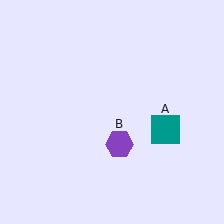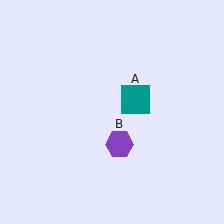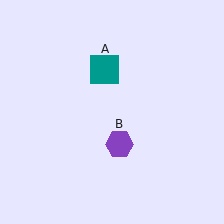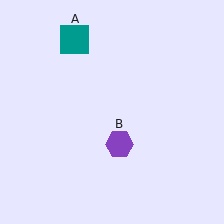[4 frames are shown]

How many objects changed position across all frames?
1 object changed position: teal square (object A).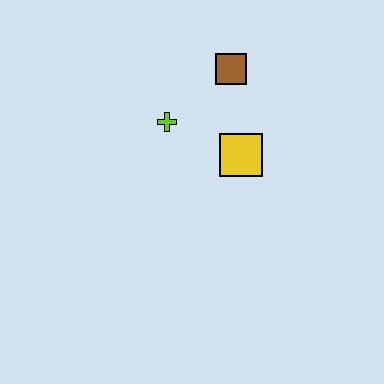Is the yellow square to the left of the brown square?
No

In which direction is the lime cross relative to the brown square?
The lime cross is to the left of the brown square.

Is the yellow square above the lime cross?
No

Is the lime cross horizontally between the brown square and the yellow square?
No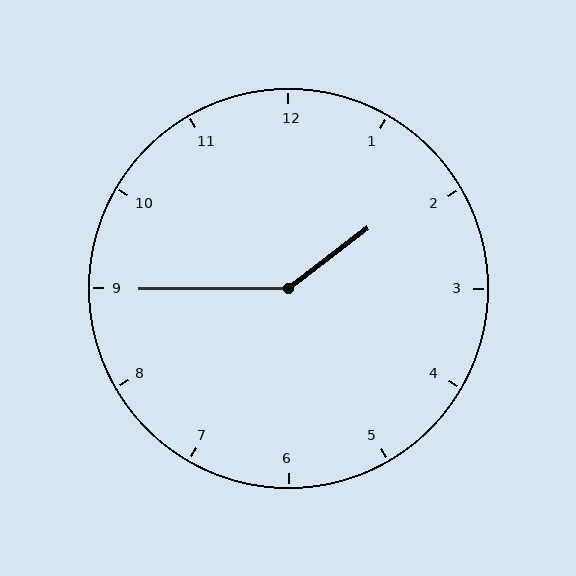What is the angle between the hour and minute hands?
Approximately 142 degrees.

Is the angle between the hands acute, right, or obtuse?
It is obtuse.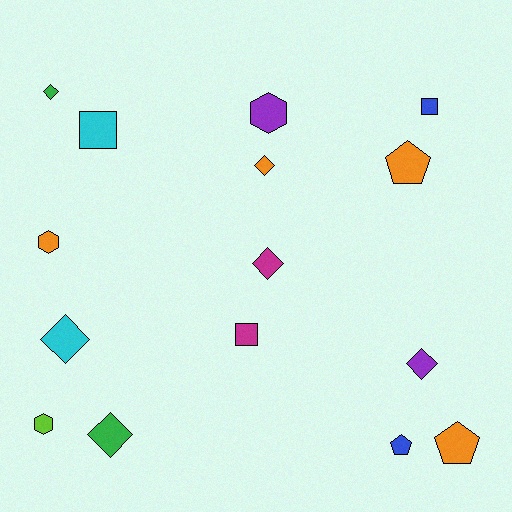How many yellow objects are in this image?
There are no yellow objects.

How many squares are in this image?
There are 3 squares.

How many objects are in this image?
There are 15 objects.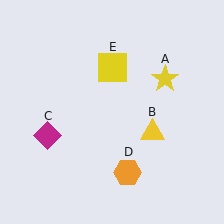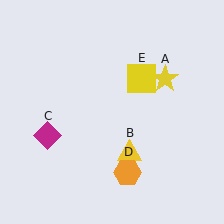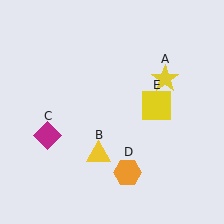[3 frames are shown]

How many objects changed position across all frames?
2 objects changed position: yellow triangle (object B), yellow square (object E).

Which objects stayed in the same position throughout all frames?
Yellow star (object A) and magenta diamond (object C) and orange hexagon (object D) remained stationary.